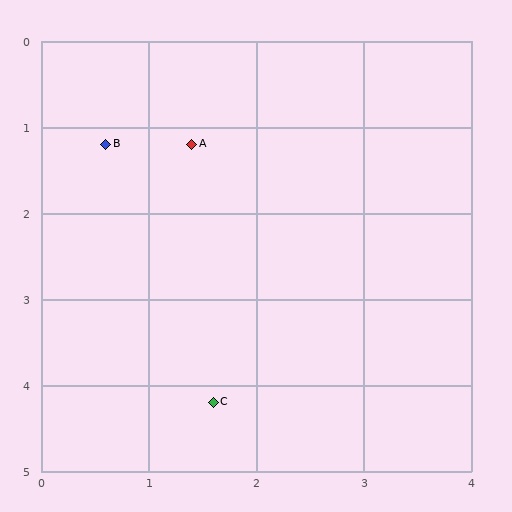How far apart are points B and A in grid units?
Points B and A are about 0.8 grid units apart.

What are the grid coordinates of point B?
Point B is at approximately (0.6, 1.2).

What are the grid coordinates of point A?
Point A is at approximately (1.4, 1.2).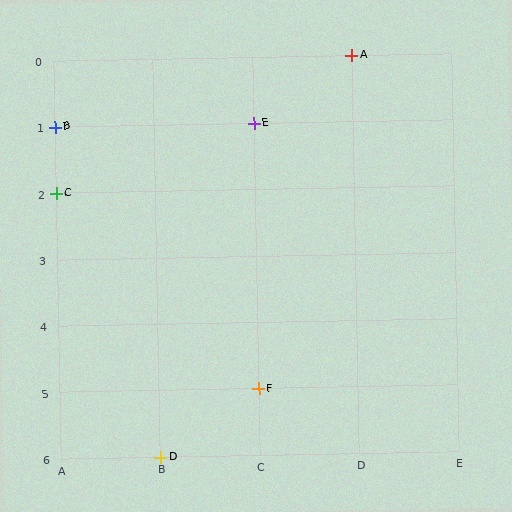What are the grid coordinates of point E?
Point E is at grid coordinates (C, 1).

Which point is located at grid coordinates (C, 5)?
Point F is at (C, 5).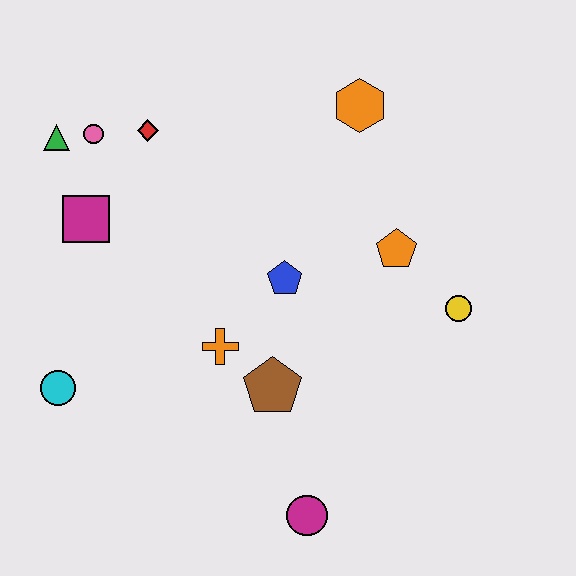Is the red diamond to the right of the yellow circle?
No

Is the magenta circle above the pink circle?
No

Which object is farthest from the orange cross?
The orange hexagon is farthest from the orange cross.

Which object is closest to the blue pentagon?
The orange cross is closest to the blue pentagon.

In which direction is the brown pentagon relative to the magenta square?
The brown pentagon is to the right of the magenta square.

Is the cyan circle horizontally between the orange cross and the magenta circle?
No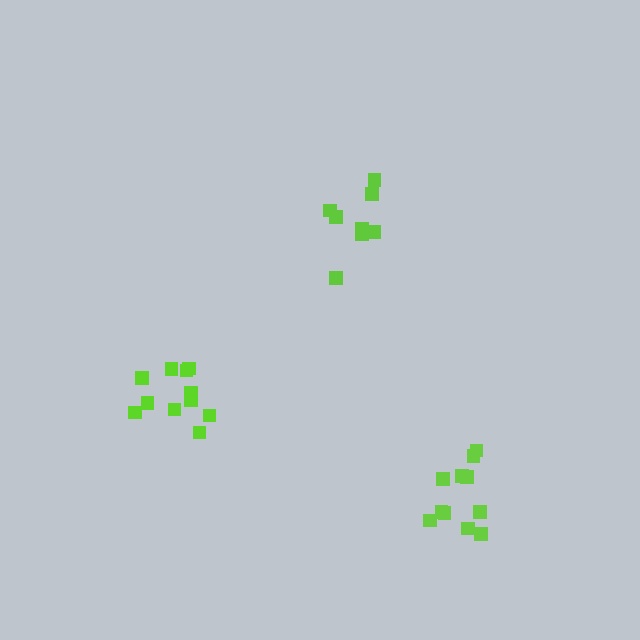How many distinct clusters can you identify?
There are 3 distinct clusters.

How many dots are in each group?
Group 1: 11 dots, Group 2: 11 dots, Group 3: 8 dots (30 total).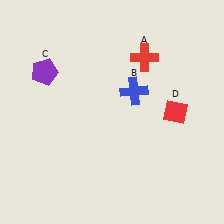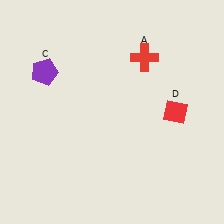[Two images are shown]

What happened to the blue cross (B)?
The blue cross (B) was removed in Image 2. It was in the top-right area of Image 1.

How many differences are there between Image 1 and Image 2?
There is 1 difference between the two images.